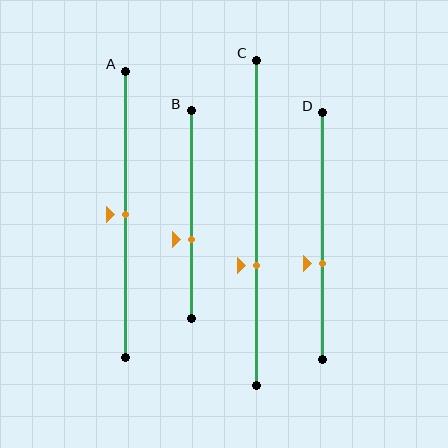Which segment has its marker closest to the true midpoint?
Segment A has its marker closest to the true midpoint.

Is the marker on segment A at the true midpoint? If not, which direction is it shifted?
Yes, the marker on segment A is at the true midpoint.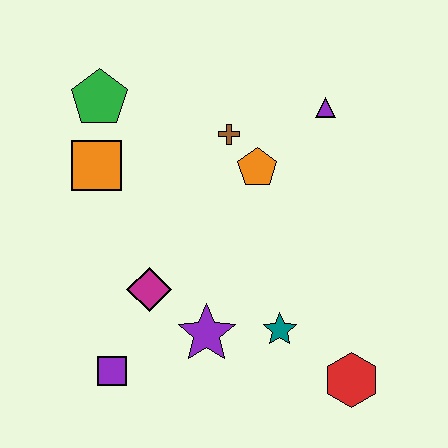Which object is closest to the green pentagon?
The orange square is closest to the green pentagon.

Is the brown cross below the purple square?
No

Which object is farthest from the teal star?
The green pentagon is farthest from the teal star.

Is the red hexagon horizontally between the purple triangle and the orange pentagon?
No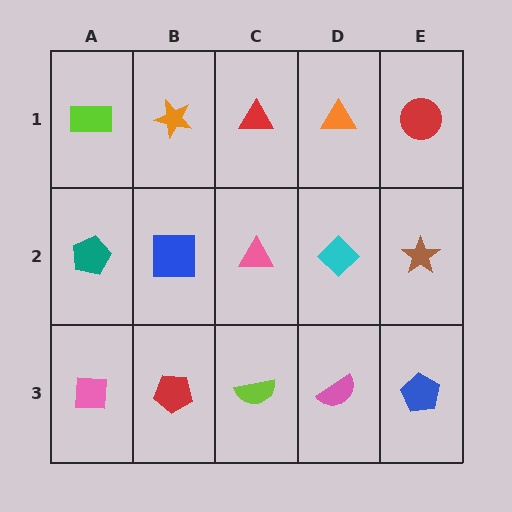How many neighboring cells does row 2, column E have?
3.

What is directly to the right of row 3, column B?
A lime semicircle.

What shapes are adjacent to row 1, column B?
A blue square (row 2, column B), a lime rectangle (row 1, column A), a red triangle (row 1, column C).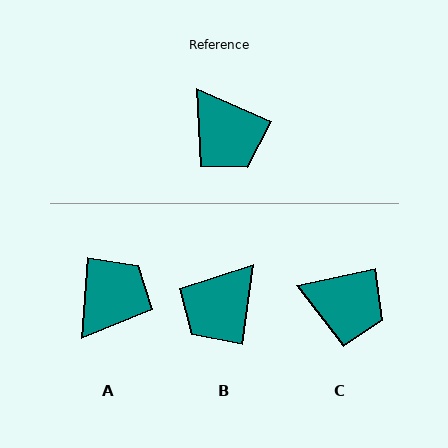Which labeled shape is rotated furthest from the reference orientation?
A, about 109 degrees away.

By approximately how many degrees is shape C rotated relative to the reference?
Approximately 35 degrees counter-clockwise.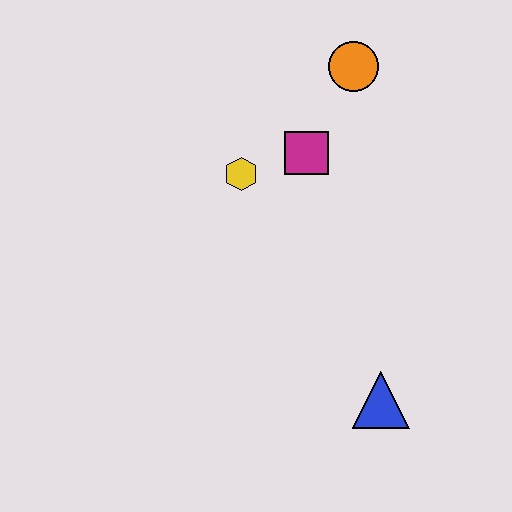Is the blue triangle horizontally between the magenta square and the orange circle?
No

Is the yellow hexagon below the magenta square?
Yes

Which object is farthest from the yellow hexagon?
The blue triangle is farthest from the yellow hexagon.